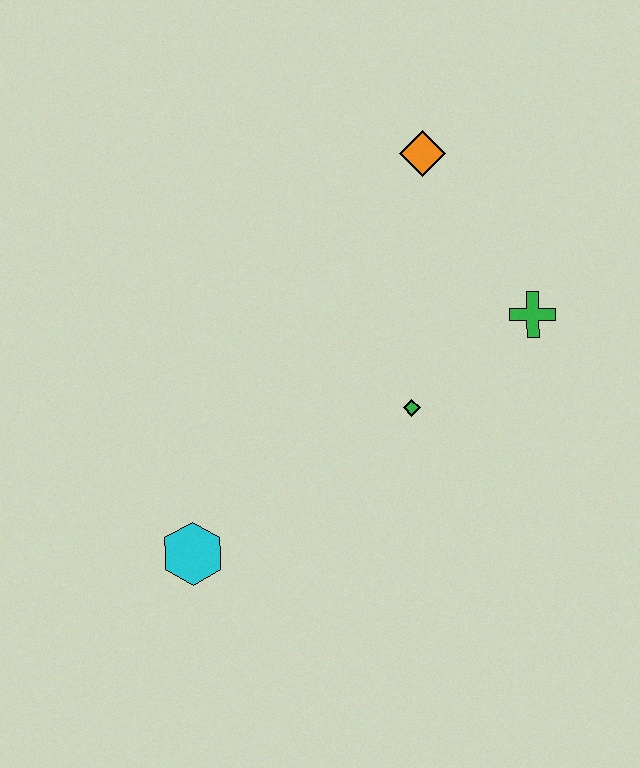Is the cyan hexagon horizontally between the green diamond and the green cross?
No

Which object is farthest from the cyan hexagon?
The orange diamond is farthest from the cyan hexagon.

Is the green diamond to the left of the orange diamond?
Yes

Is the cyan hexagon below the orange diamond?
Yes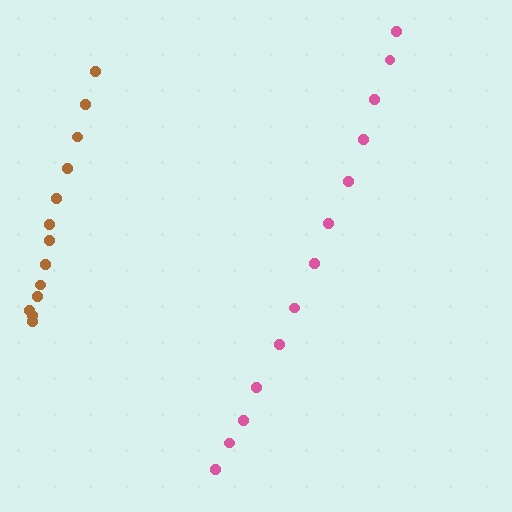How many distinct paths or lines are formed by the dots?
There are 2 distinct paths.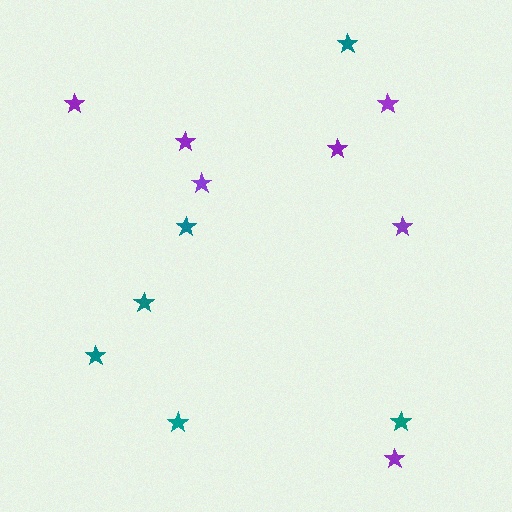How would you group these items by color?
There are 2 groups: one group of teal stars (6) and one group of purple stars (7).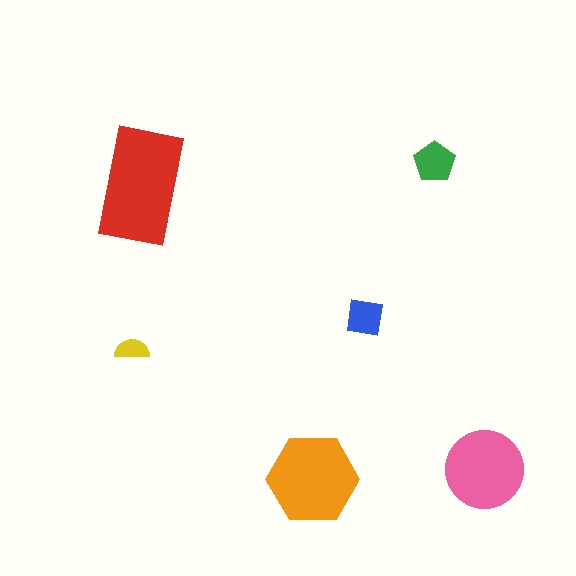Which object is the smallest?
The yellow semicircle.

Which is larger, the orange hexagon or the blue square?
The orange hexagon.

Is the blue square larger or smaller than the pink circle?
Smaller.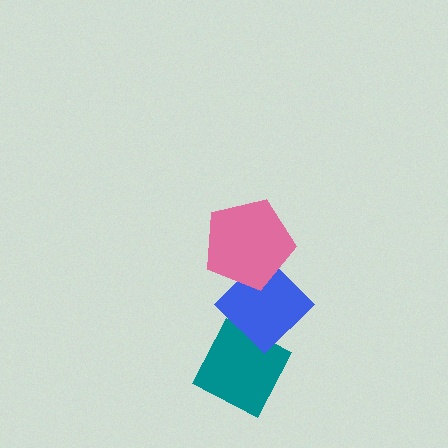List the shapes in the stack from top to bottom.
From top to bottom: the pink pentagon, the blue diamond, the teal diamond.